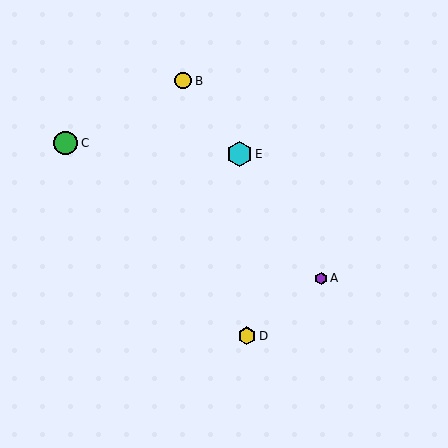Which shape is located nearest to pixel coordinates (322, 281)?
The purple hexagon (labeled A) at (321, 278) is nearest to that location.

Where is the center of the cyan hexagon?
The center of the cyan hexagon is at (240, 154).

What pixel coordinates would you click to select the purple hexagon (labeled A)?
Click at (321, 278) to select the purple hexagon A.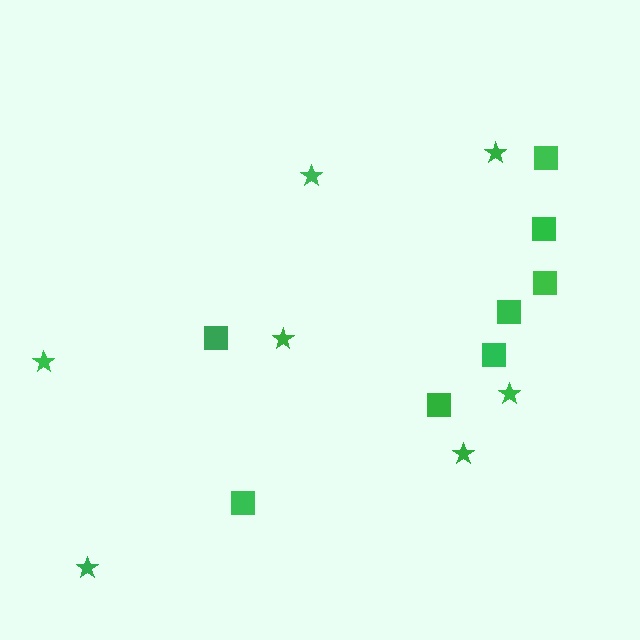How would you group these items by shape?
There are 2 groups: one group of stars (7) and one group of squares (8).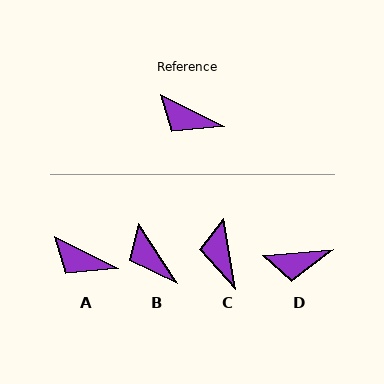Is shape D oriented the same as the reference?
No, it is off by about 32 degrees.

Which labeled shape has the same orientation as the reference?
A.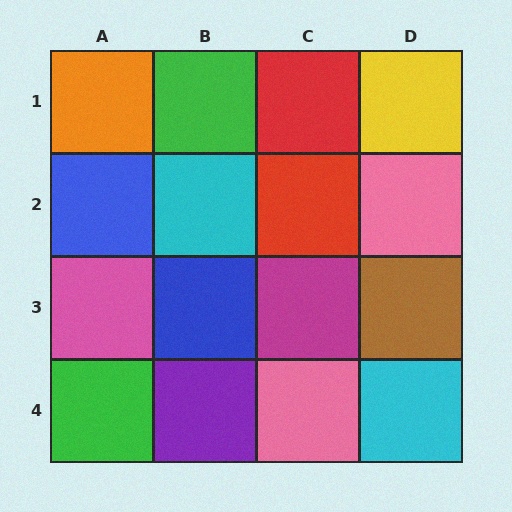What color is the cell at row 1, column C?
Red.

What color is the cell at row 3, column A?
Pink.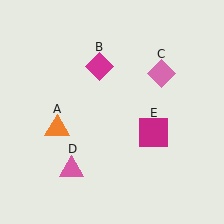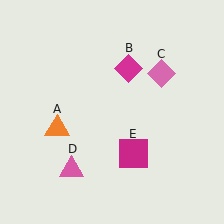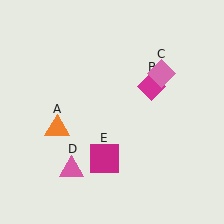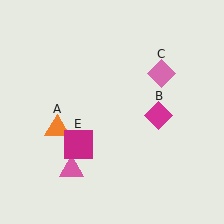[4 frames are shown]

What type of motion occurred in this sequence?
The magenta diamond (object B), magenta square (object E) rotated clockwise around the center of the scene.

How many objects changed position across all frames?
2 objects changed position: magenta diamond (object B), magenta square (object E).